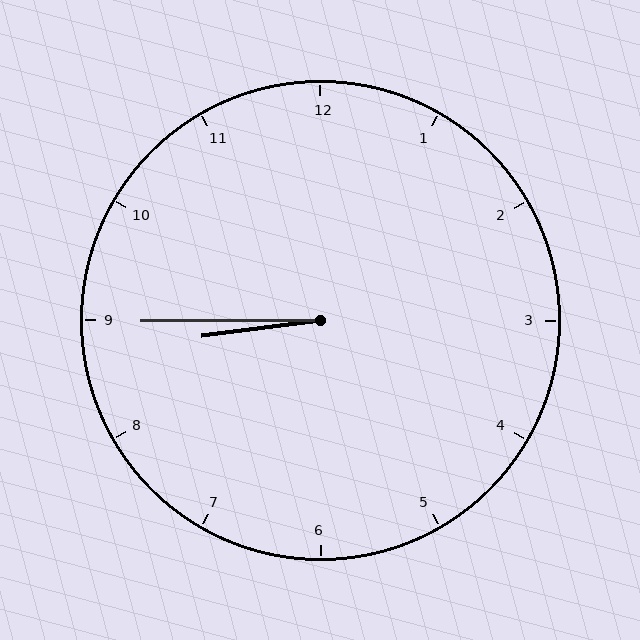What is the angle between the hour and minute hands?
Approximately 8 degrees.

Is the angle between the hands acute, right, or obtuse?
It is acute.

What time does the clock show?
8:45.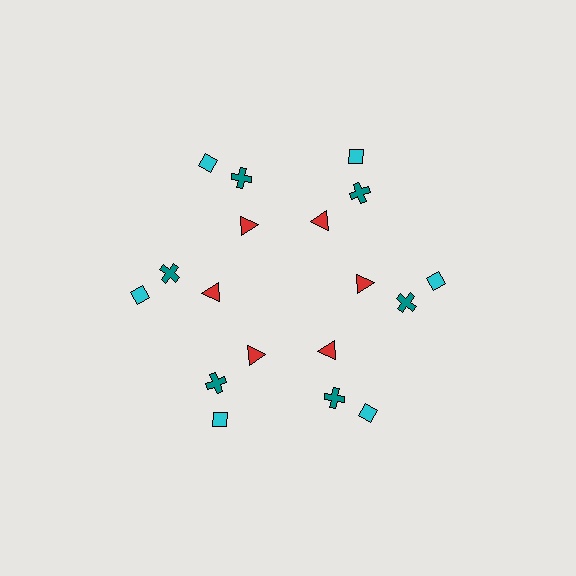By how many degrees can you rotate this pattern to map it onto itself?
The pattern maps onto itself every 60 degrees of rotation.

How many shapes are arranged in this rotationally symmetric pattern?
There are 18 shapes, arranged in 6 groups of 3.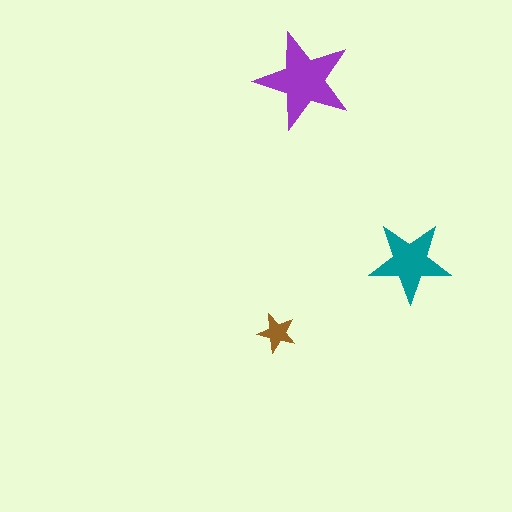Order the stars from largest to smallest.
the purple one, the teal one, the brown one.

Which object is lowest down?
The brown star is bottommost.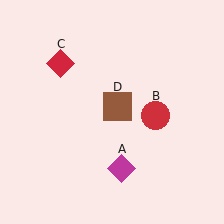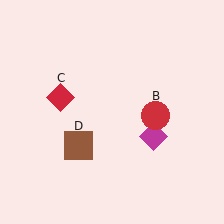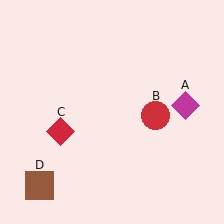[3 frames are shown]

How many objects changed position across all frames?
3 objects changed position: magenta diamond (object A), red diamond (object C), brown square (object D).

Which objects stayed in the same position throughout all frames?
Red circle (object B) remained stationary.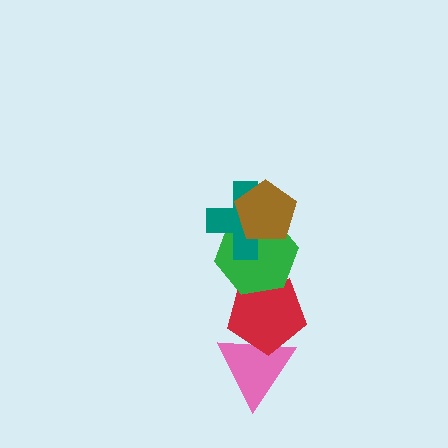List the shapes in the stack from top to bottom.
From top to bottom: the brown pentagon, the teal cross, the green hexagon, the red pentagon, the pink triangle.